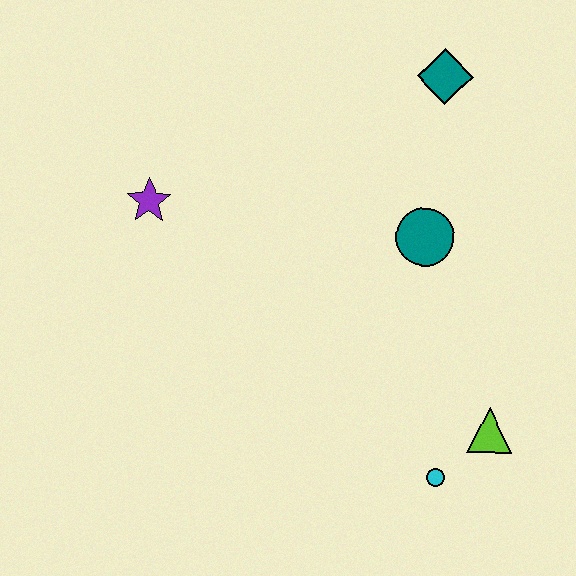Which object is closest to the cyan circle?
The lime triangle is closest to the cyan circle.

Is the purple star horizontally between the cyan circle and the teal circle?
No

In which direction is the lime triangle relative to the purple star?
The lime triangle is to the right of the purple star.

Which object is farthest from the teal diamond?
The cyan circle is farthest from the teal diamond.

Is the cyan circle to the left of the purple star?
No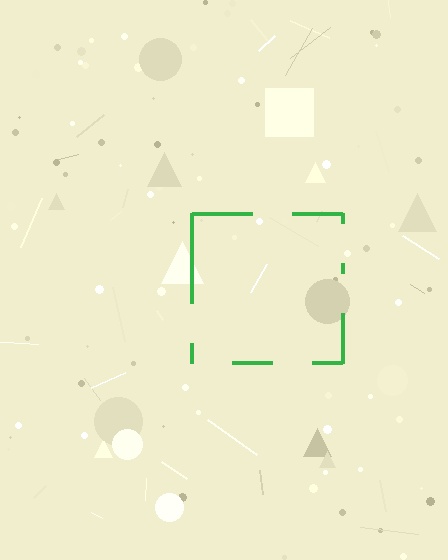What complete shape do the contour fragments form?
The contour fragments form a square.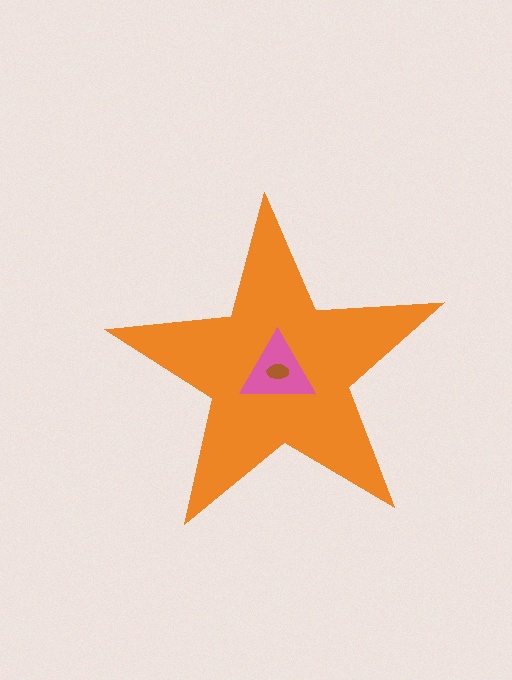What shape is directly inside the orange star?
The pink triangle.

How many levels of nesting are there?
3.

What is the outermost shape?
The orange star.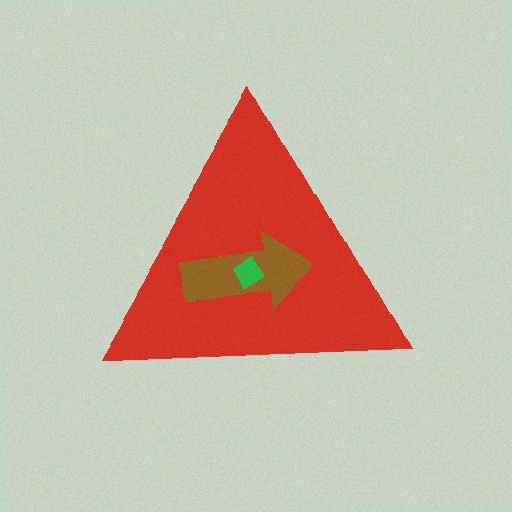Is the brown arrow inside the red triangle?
Yes.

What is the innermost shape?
The green diamond.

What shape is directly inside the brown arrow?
The green diamond.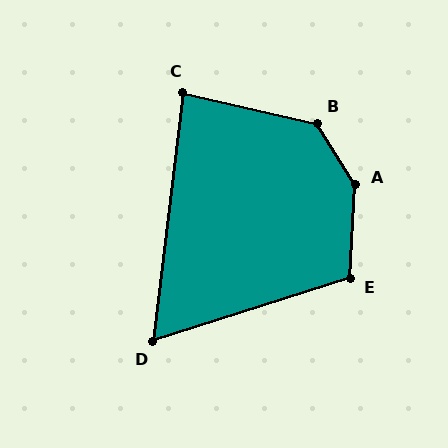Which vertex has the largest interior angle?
A, at approximately 145 degrees.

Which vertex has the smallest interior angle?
D, at approximately 65 degrees.